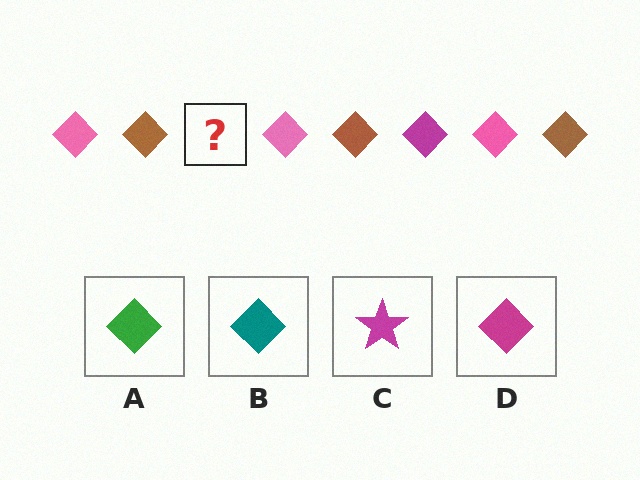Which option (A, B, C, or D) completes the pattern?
D.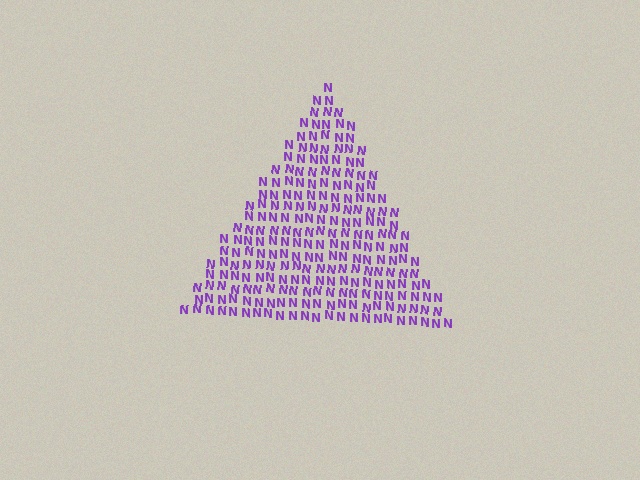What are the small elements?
The small elements are letter N's.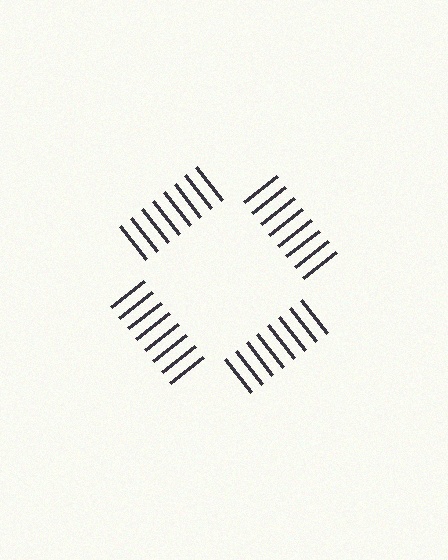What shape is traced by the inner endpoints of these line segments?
An illusory square — the line segments terminate on its edges but no continuous stroke is drawn.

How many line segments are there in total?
32 — 8 along each of the 4 edges.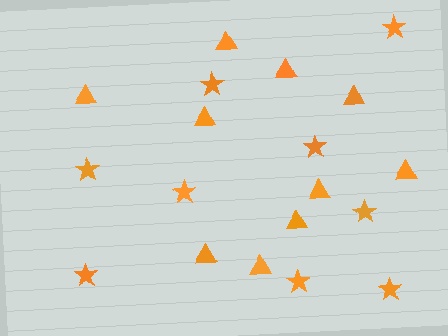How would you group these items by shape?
There are 2 groups: one group of triangles (10) and one group of stars (9).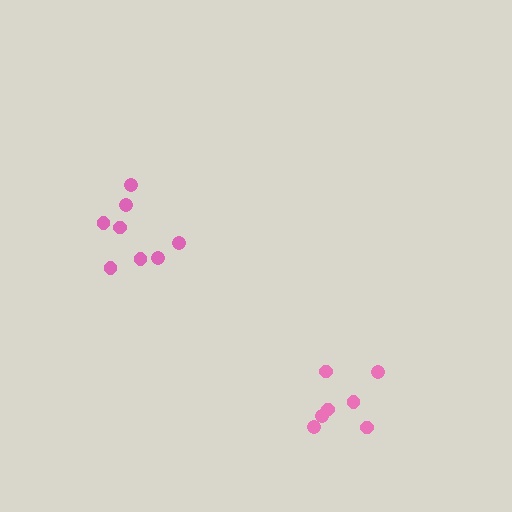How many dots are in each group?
Group 1: 7 dots, Group 2: 8 dots (15 total).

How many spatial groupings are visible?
There are 2 spatial groupings.